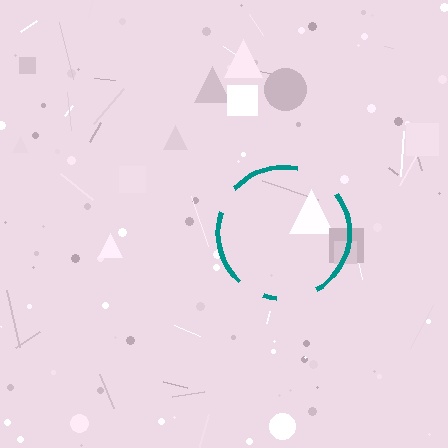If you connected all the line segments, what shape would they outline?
They would outline a circle.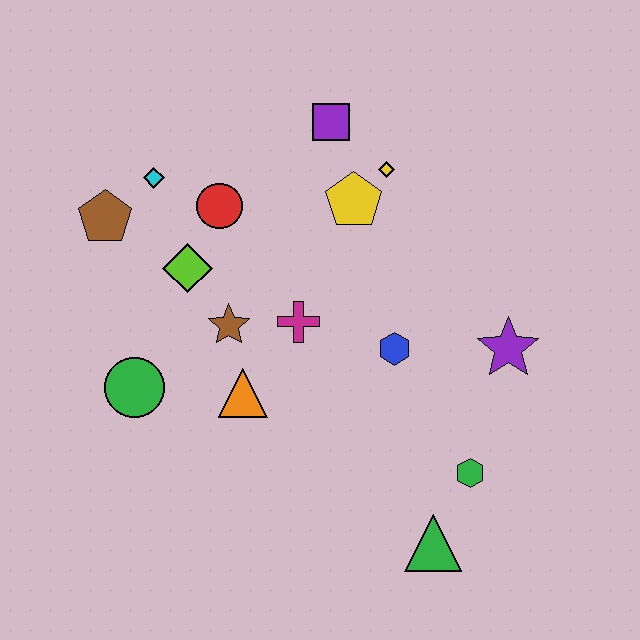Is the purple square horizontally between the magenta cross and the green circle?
No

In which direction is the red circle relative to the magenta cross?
The red circle is above the magenta cross.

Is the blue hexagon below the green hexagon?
No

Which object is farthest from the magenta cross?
The green triangle is farthest from the magenta cross.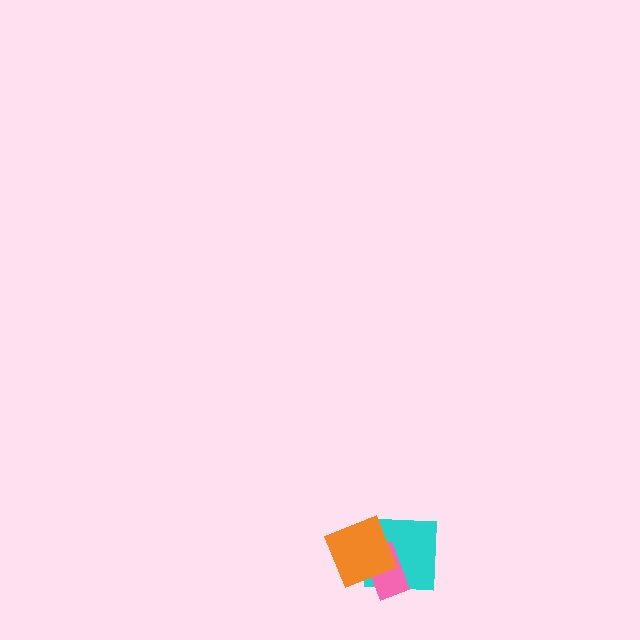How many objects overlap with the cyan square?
2 objects overlap with the cyan square.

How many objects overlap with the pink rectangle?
2 objects overlap with the pink rectangle.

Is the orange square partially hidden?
No, no other shape covers it.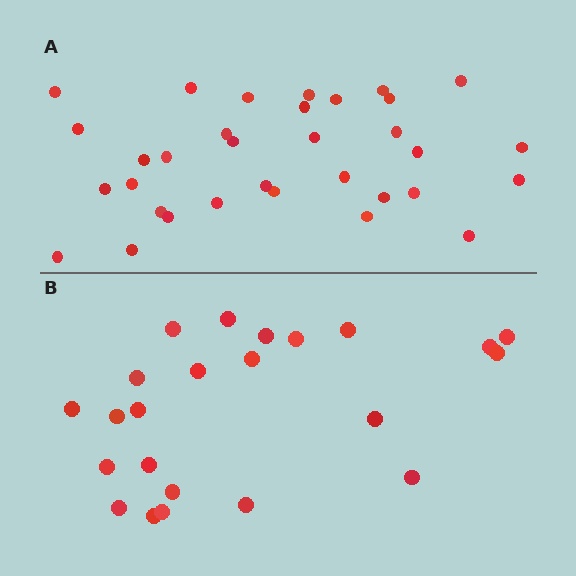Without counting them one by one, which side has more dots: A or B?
Region A (the top region) has more dots.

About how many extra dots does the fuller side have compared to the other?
Region A has roughly 10 or so more dots than region B.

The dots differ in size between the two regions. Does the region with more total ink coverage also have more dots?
No. Region B has more total ink coverage because its dots are larger, but region A actually contains more individual dots. Total area can be misleading — the number of items is what matters here.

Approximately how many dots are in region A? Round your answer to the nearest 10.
About 30 dots. (The exact count is 33, which rounds to 30.)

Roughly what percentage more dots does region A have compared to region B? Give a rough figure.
About 45% more.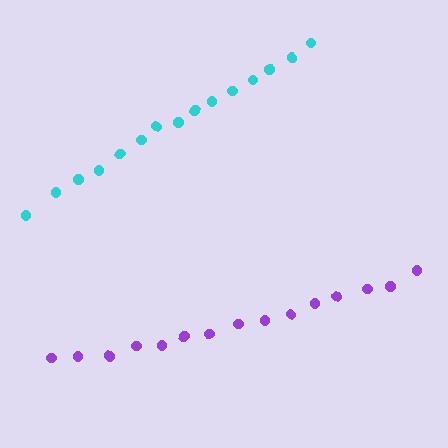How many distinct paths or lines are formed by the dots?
There are 2 distinct paths.